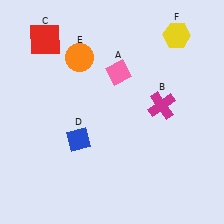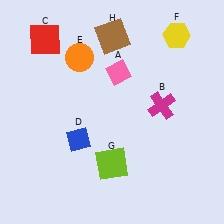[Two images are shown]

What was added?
A lime square (G), a brown square (H) were added in Image 2.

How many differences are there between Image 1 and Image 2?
There are 2 differences between the two images.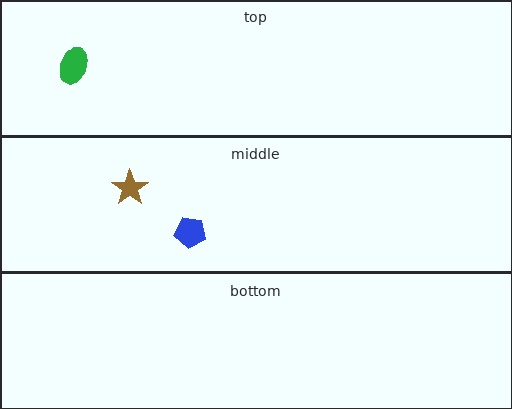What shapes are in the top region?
The green ellipse.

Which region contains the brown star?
The middle region.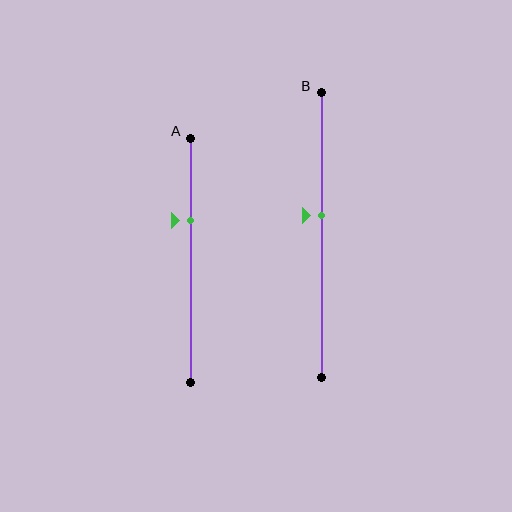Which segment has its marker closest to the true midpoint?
Segment B has its marker closest to the true midpoint.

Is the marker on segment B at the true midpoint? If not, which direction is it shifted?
No, the marker on segment B is shifted upward by about 7% of the segment length.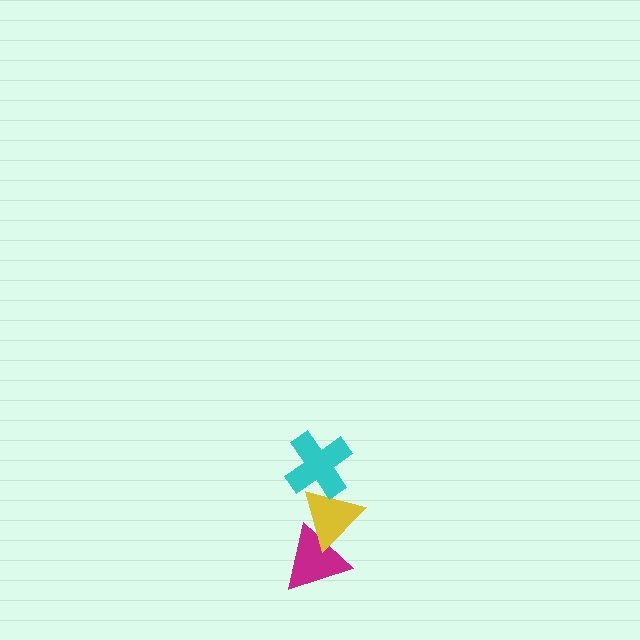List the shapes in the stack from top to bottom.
From top to bottom: the cyan cross, the yellow triangle, the magenta triangle.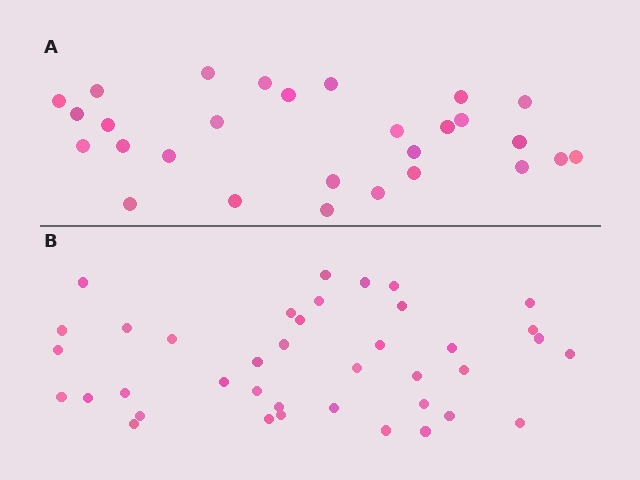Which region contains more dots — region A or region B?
Region B (the bottom region) has more dots.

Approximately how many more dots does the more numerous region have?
Region B has roughly 12 or so more dots than region A.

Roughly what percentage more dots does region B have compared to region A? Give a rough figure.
About 40% more.